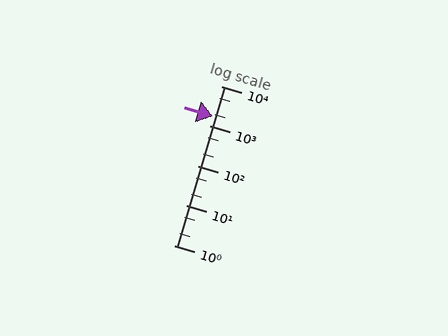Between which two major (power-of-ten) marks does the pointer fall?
The pointer is between 1000 and 10000.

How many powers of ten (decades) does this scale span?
The scale spans 4 decades, from 1 to 10000.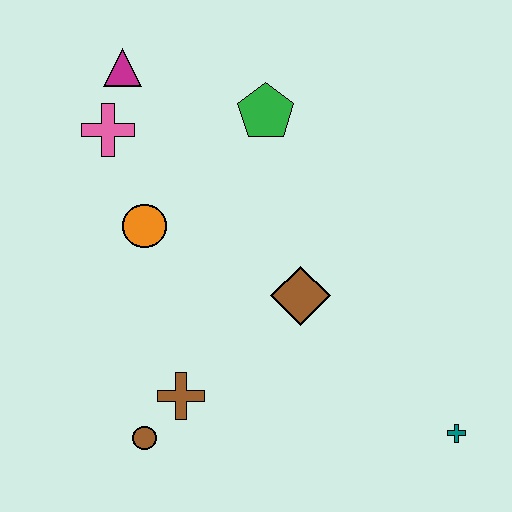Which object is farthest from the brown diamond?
The magenta triangle is farthest from the brown diamond.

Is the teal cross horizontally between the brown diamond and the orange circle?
No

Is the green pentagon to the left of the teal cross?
Yes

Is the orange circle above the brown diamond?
Yes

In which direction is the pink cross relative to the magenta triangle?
The pink cross is below the magenta triangle.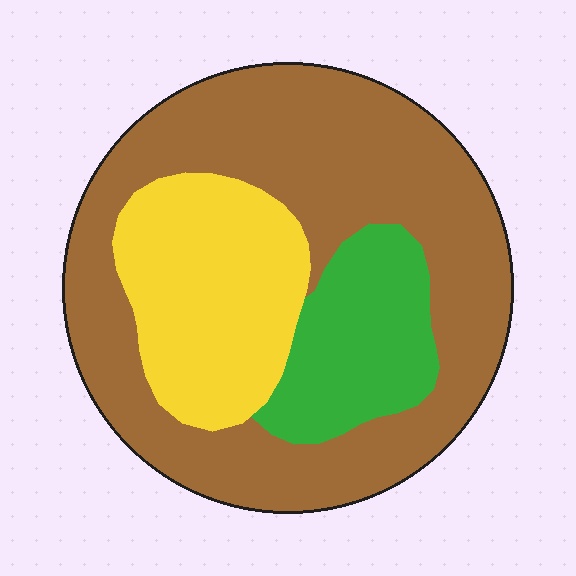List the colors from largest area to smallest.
From largest to smallest: brown, yellow, green.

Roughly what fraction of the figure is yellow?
Yellow takes up less than a quarter of the figure.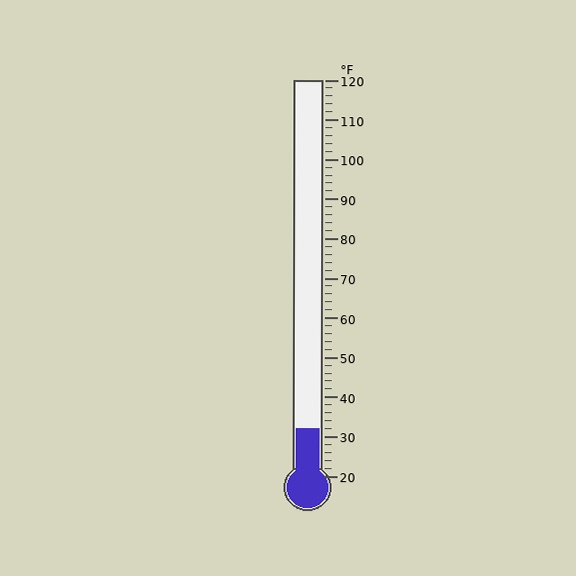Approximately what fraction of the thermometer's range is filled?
The thermometer is filled to approximately 10% of its range.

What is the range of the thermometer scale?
The thermometer scale ranges from 20°F to 120°F.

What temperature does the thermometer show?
The thermometer shows approximately 32°F.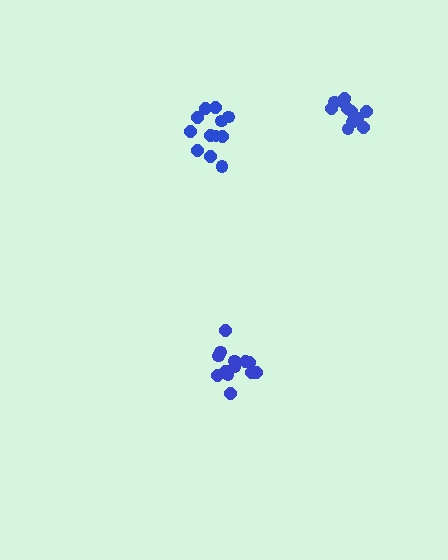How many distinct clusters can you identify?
There are 3 distinct clusters.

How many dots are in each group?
Group 1: 12 dots, Group 2: 13 dots, Group 3: 11 dots (36 total).